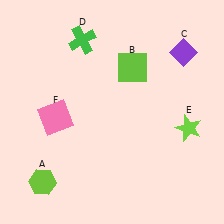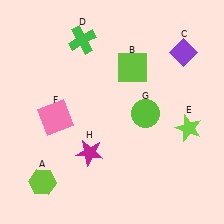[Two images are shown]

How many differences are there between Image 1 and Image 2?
There are 2 differences between the two images.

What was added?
A lime circle (G), a magenta star (H) were added in Image 2.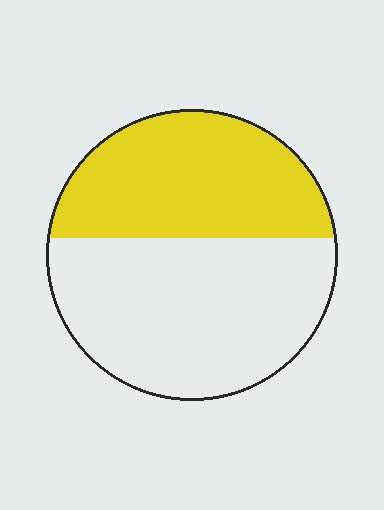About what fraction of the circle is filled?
About two fifths (2/5).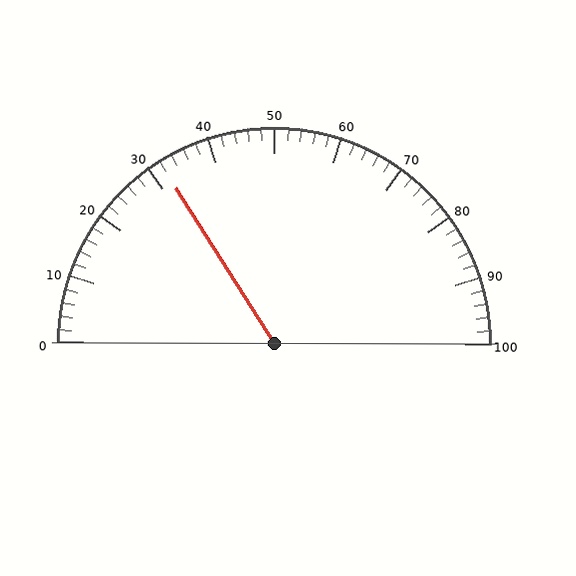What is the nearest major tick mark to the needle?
The nearest major tick mark is 30.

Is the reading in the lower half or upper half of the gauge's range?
The reading is in the lower half of the range (0 to 100).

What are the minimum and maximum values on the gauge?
The gauge ranges from 0 to 100.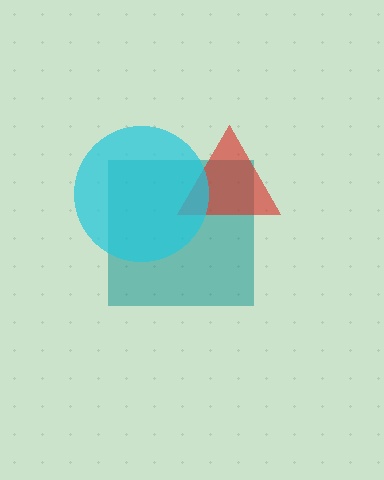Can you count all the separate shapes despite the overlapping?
Yes, there are 3 separate shapes.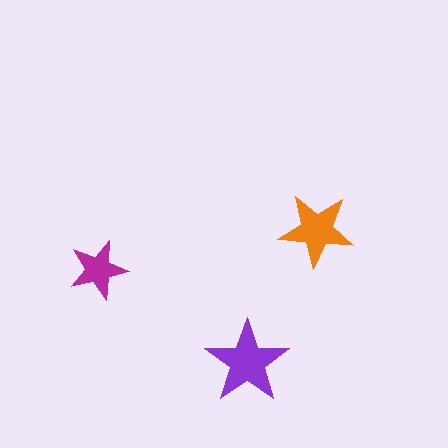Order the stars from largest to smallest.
the purple one, the orange one, the magenta one.